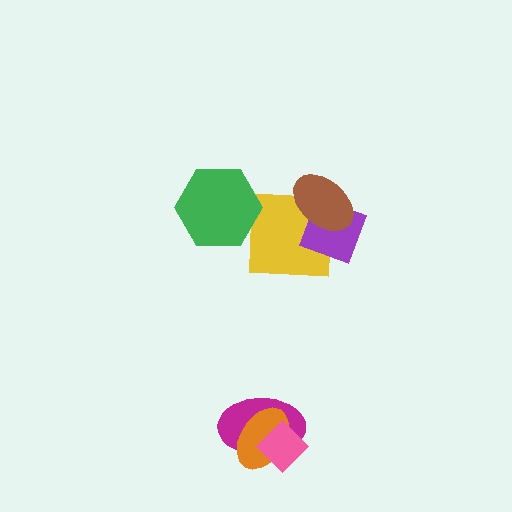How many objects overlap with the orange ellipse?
2 objects overlap with the orange ellipse.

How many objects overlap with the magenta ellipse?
2 objects overlap with the magenta ellipse.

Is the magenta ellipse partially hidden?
Yes, it is partially covered by another shape.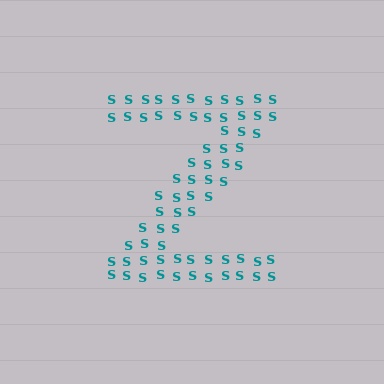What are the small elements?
The small elements are letter S's.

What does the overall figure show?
The overall figure shows the letter Z.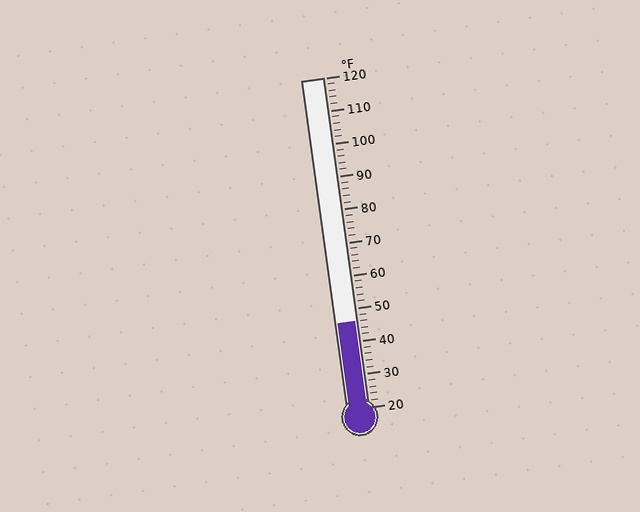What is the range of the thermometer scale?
The thermometer scale ranges from 20°F to 120°F.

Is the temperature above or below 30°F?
The temperature is above 30°F.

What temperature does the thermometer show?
The thermometer shows approximately 46°F.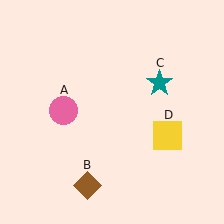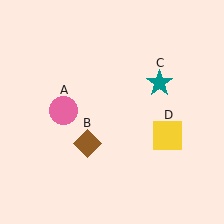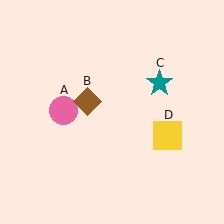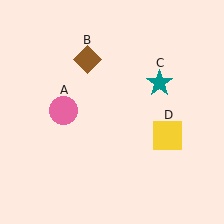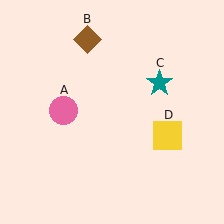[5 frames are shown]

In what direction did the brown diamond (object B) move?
The brown diamond (object B) moved up.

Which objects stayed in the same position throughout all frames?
Pink circle (object A) and teal star (object C) and yellow square (object D) remained stationary.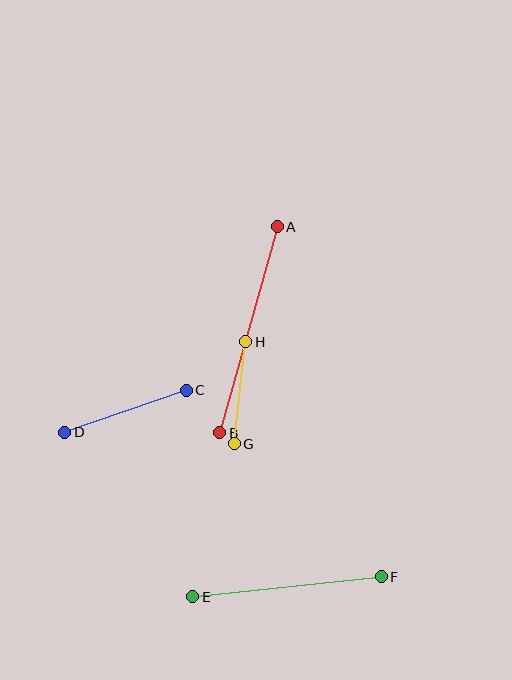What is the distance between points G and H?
The distance is approximately 103 pixels.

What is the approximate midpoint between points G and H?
The midpoint is at approximately (240, 393) pixels.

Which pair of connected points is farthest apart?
Points A and B are farthest apart.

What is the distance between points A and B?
The distance is approximately 214 pixels.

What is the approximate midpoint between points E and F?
The midpoint is at approximately (287, 587) pixels.